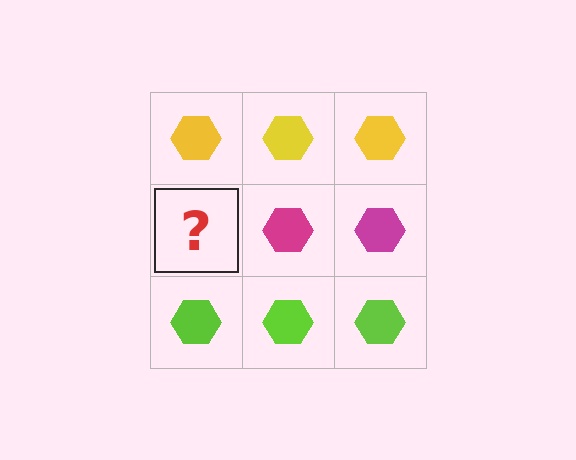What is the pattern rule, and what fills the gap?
The rule is that each row has a consistent color. The gap should be filled with a magenta hexagon.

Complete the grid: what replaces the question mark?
The question mark should be replaced with a magenta hexagon.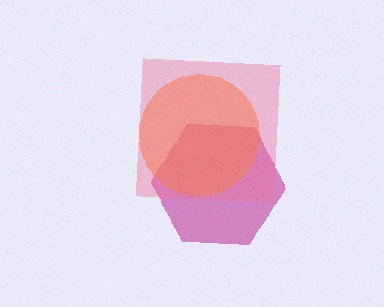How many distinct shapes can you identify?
There are 3 distinct shapes: a magenta hexagon, an orange circle, a pink square.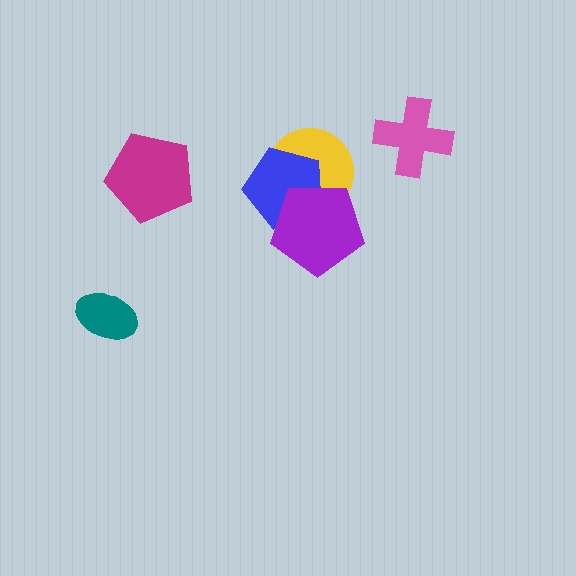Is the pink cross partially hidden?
No, no other shape covers it.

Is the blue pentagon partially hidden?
Yes, it is partially covered by another shape.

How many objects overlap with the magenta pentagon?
0 objects overlap with the magenta pentagon.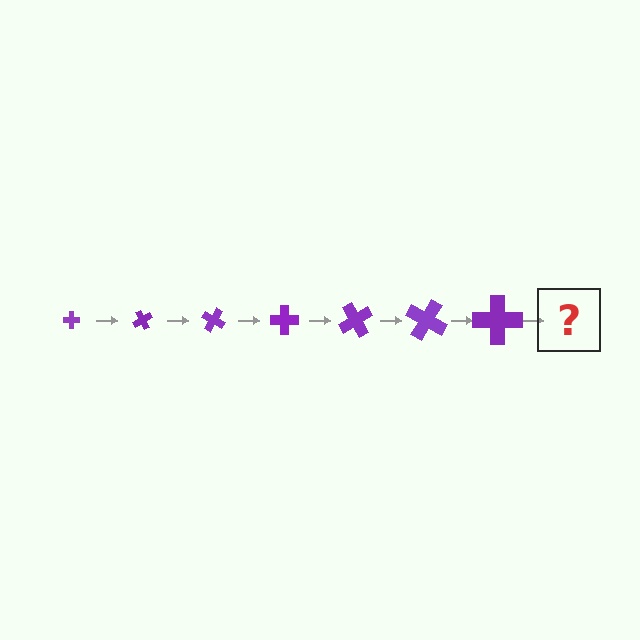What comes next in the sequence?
The next element should be a cross, larger than the previous one and rotated 420 degrees from the start.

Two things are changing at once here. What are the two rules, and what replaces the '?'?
The two rules are that the cross grows larger each step and it rotates 60 degrees each step. The '?' should be a cross, larger than the previous one and rotated 420 degrees from the start.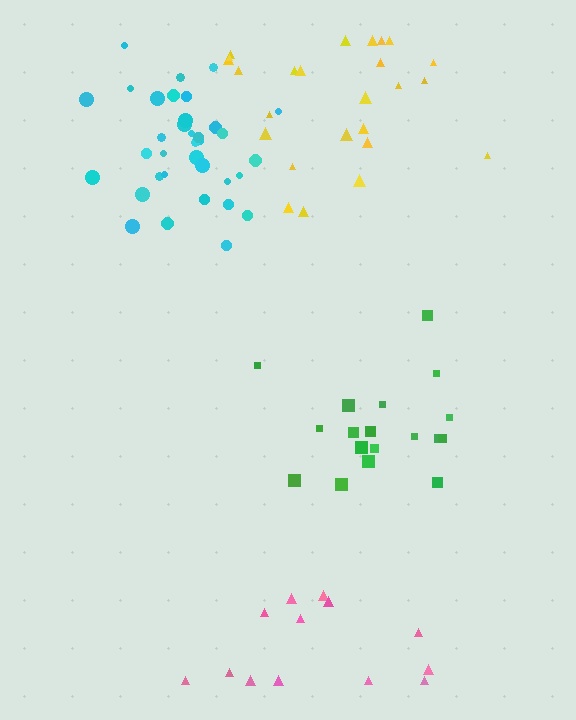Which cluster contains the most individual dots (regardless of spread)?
Cyan (35).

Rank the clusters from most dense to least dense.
cyan, green, yellow, pink.